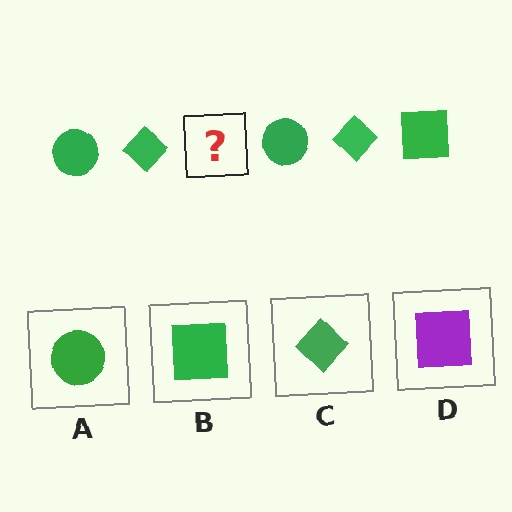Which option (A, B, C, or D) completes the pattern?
B.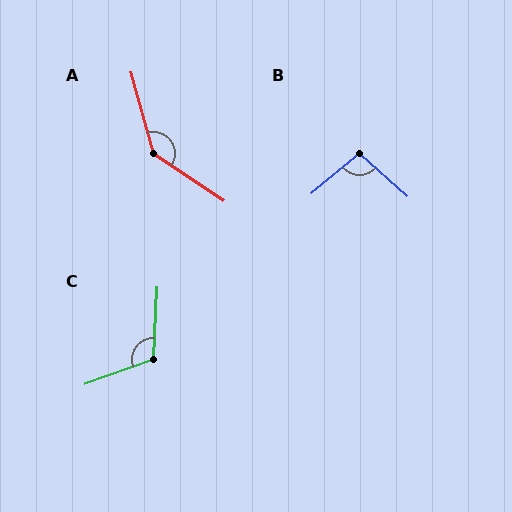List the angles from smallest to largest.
B (98°), C (112°), A (139°).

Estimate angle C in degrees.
Approximately 112 degrees.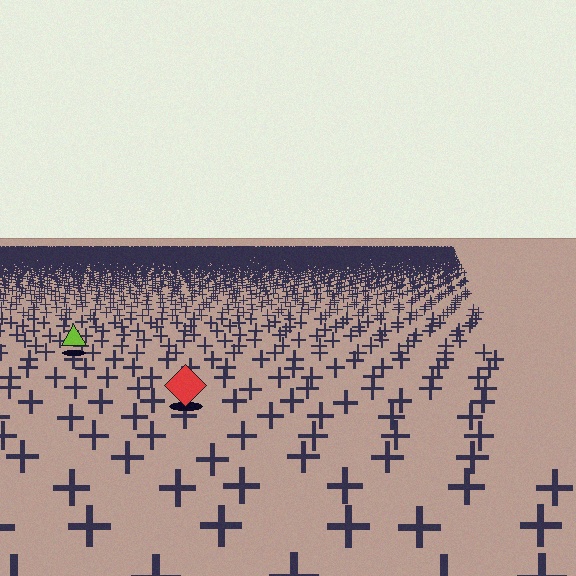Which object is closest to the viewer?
The red diamond is closest. The texture marks near it are larger and more spread out.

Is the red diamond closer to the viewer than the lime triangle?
Yes. The red diamond is closer — you can tell from the texture gradient: the ground texture is coarser near it.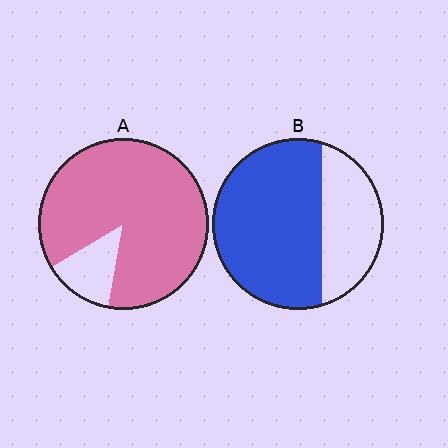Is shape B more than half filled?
Yes.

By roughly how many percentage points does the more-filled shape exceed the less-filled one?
By roughly 20 percentage points (A over B).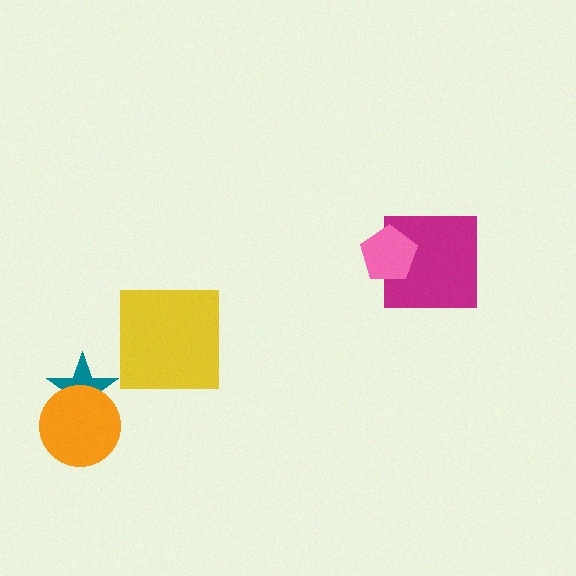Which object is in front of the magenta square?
The pink pentagon is in front of the magenta square.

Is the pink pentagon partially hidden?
No, no other shape covers it.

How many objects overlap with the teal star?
1 object overlaps with the teal star.